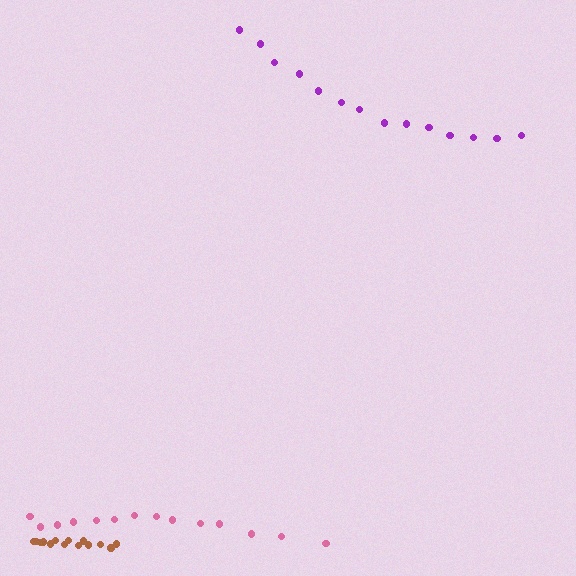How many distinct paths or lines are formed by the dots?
There are 3 distinct paths.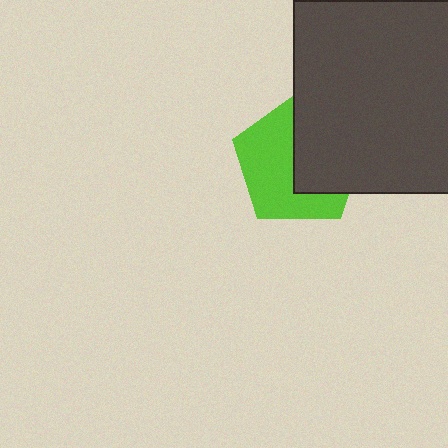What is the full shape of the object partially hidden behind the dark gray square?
The partially hidden object is a lime pentagon.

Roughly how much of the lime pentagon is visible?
About half of it is visible (roughly 55%).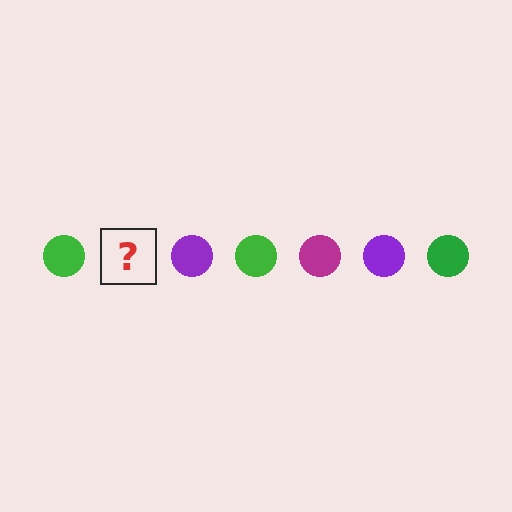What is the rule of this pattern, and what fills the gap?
The rule is that the pattern cycles through green, magenta, purple circles. The gap should be filled with a magenta circle.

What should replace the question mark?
The question mark should be replaced with a magenta circle.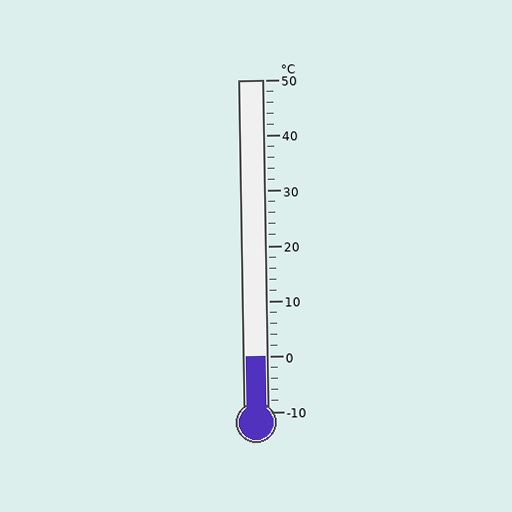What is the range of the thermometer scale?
The thermometer scale ranges from -10°C to 50°C.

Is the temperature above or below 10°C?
The temperature is below 10°C.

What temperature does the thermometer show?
The thermometer shows approximately 0°C.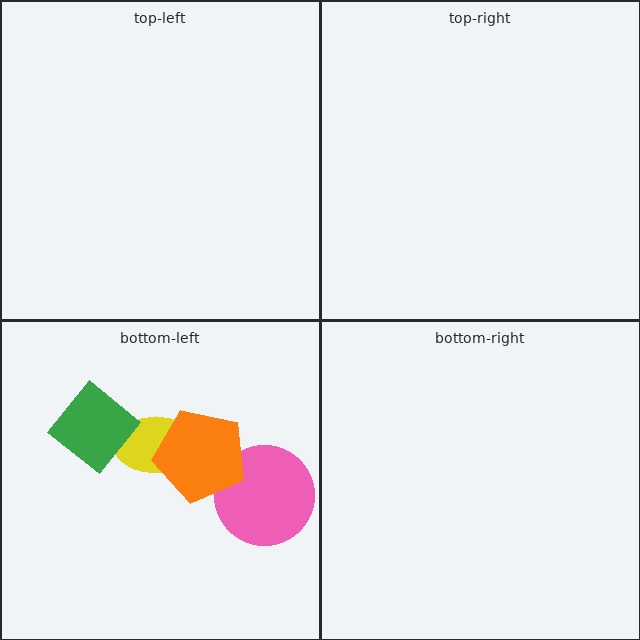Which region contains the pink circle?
The bottom-left region.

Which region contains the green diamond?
The bottom-left region.